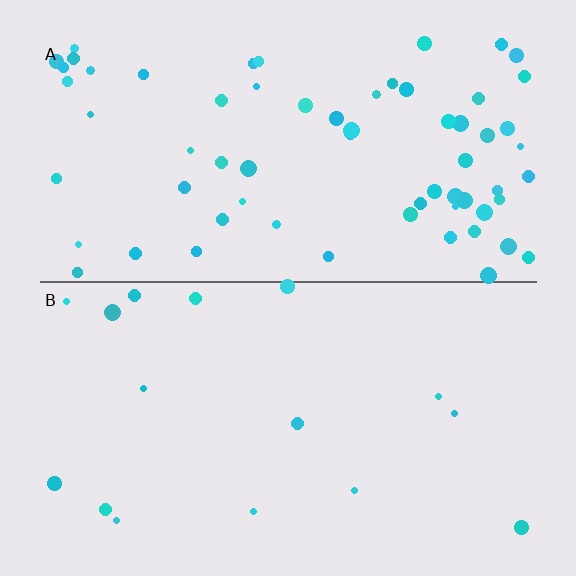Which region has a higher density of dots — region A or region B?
A (the top).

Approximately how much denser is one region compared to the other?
Approximately 4.1× — region A over region B.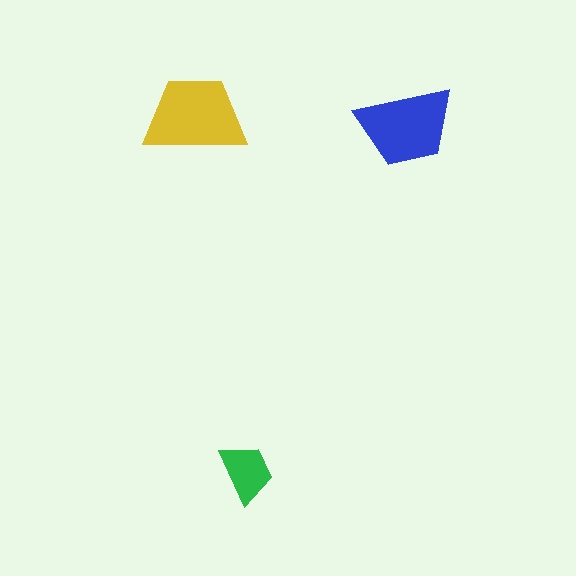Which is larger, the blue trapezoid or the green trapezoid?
The blue one.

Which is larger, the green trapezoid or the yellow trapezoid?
The yellow one.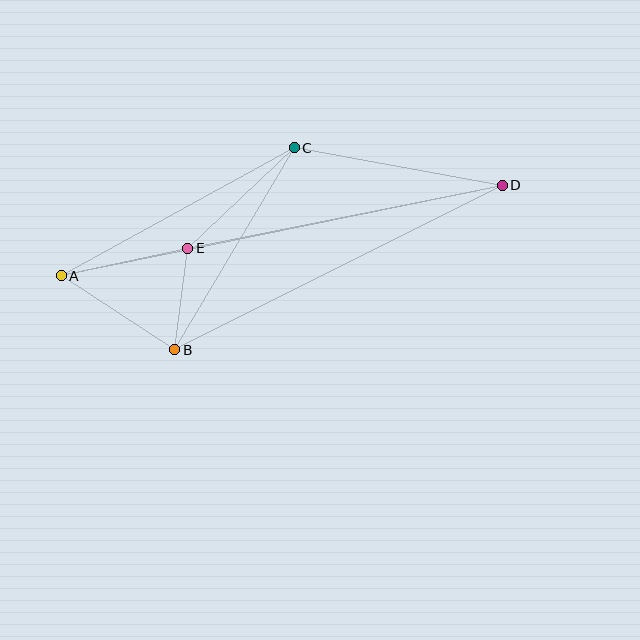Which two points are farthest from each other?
Points A and D are farthest from each other.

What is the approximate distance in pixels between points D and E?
The distance between D and E is approximately 321 pixels.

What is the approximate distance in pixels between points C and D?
The distance between C and D is approximately 212 pixels.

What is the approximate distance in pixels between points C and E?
The distance between C and E is approximately 146 pixels.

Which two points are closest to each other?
Points B and E are closest to each other.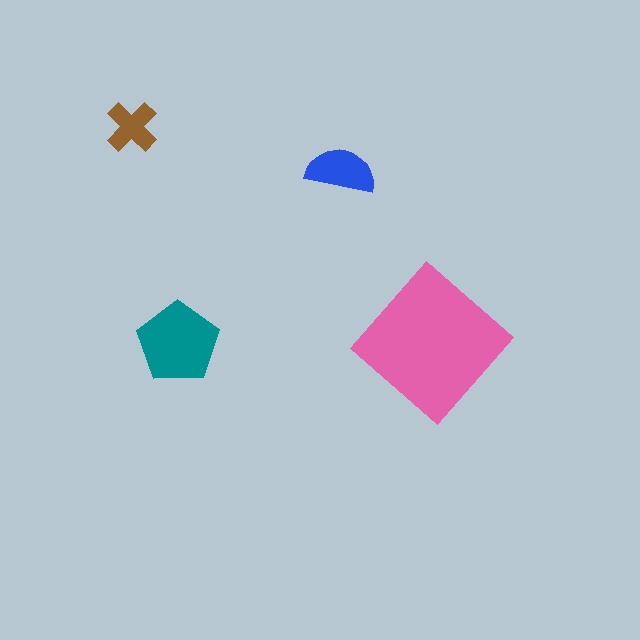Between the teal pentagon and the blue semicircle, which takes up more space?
The teal pentagon.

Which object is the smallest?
The brown cross.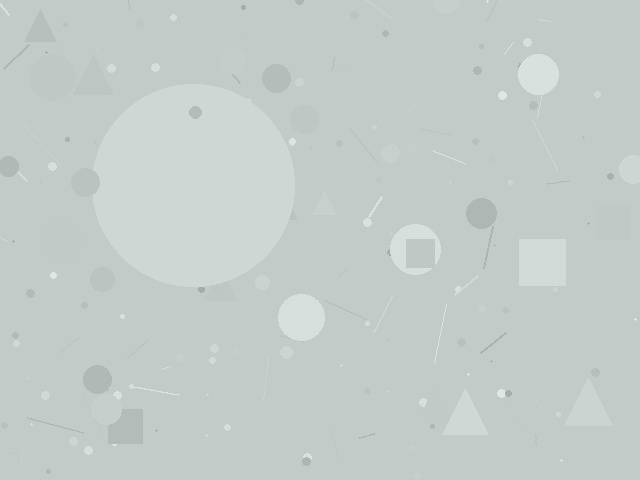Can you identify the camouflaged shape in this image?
The camouflaged shape is a circle.